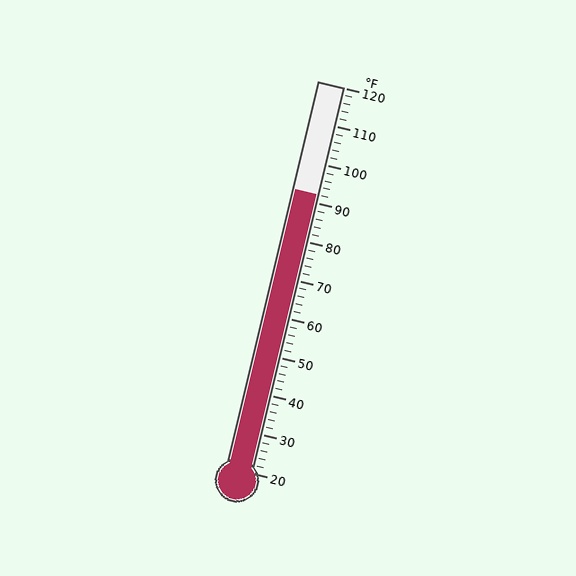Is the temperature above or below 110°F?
The temperature is below 110°F.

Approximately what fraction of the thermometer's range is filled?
The thermometer is filled to approximately 70% of its range.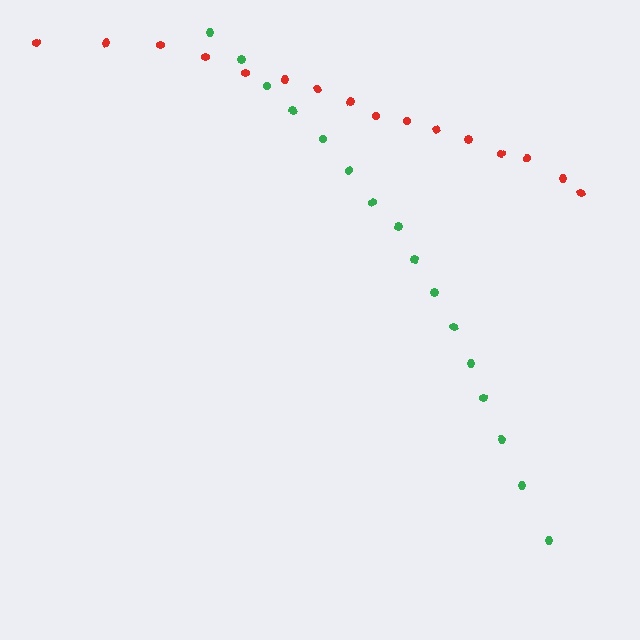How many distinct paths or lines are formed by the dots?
There are 2 distinct paths.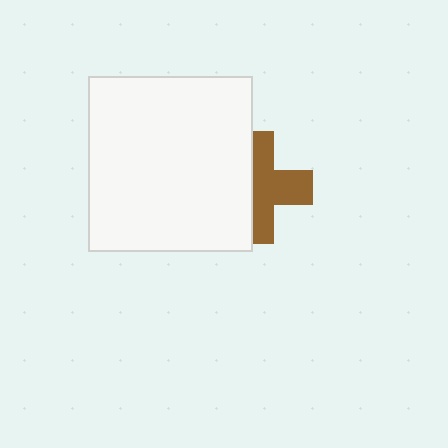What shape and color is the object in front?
The object in front is a white rectangle.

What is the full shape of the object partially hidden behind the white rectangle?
The partially hidden object is a brown cross.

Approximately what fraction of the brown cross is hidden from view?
Roughly 45% of the brown cross is hidden behind the white rectangle.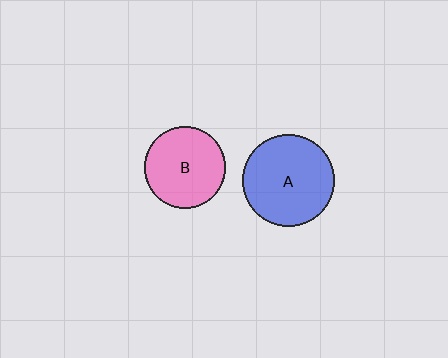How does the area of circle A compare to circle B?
Approximately 1.3 times.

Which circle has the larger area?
Circle A (blue).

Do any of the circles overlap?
No, none of the circles overlap.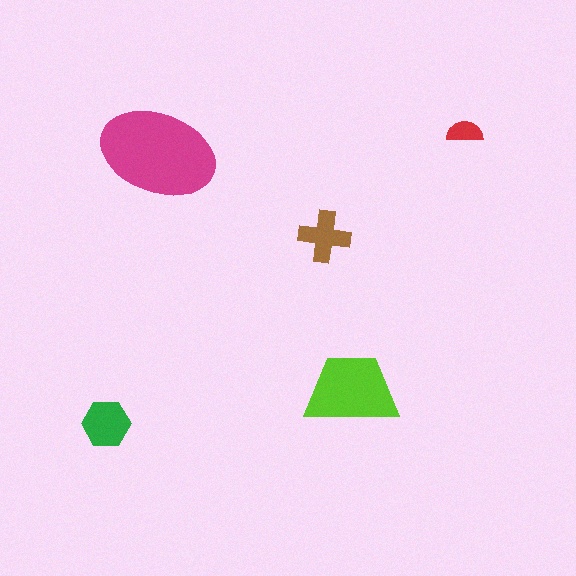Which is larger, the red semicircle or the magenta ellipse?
The magenta ellipse.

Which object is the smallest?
The red semicircle.